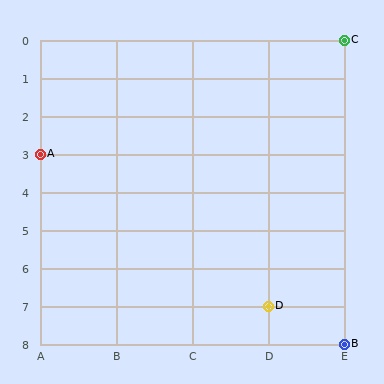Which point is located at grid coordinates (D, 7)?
Point D is at (D, 7).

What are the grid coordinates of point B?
Point B is at grid coordinates (E, 8).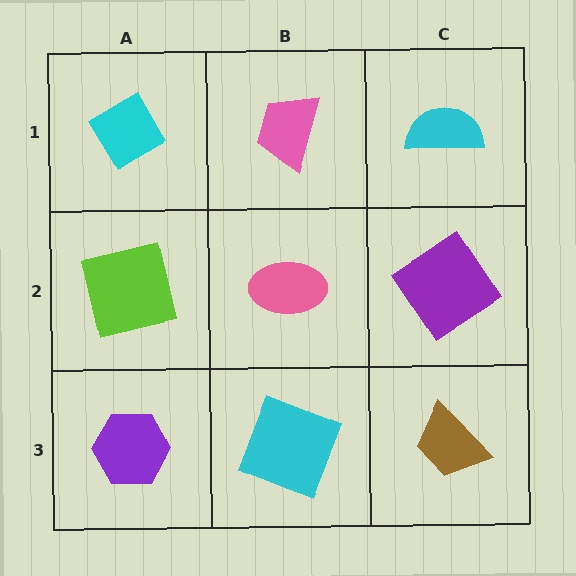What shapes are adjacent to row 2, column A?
A cyan diamond (row 1, column A), a purple hexagon (row 3, column A), a pink ellipse (row 2, column B).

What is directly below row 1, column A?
A lime square.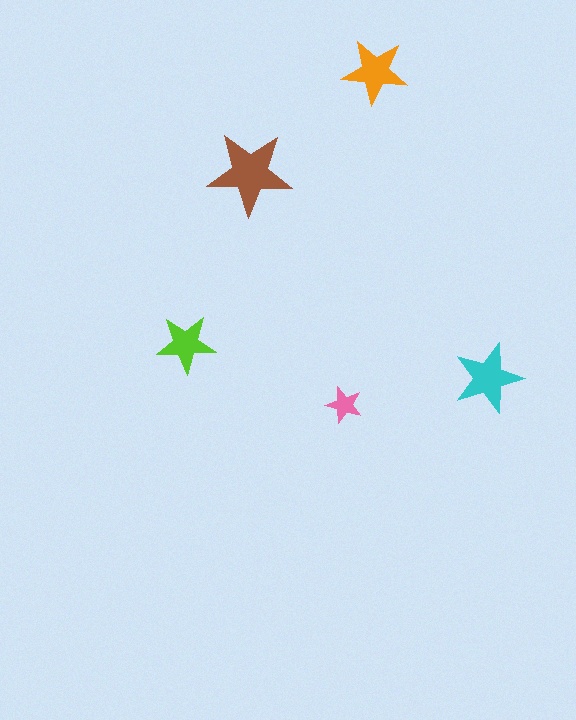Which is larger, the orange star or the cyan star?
The cyan one.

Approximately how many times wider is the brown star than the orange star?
About 1.5 times wider.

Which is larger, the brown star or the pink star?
The brown one.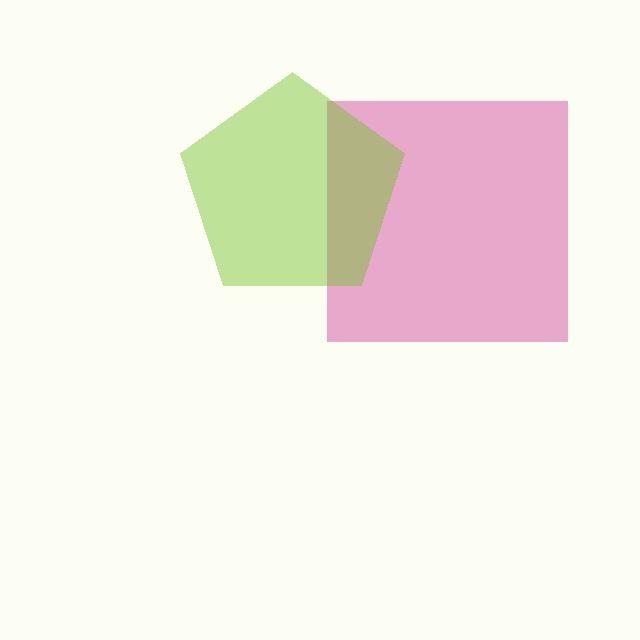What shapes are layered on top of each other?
The layered shapes are: a pink square, a lime pentagon.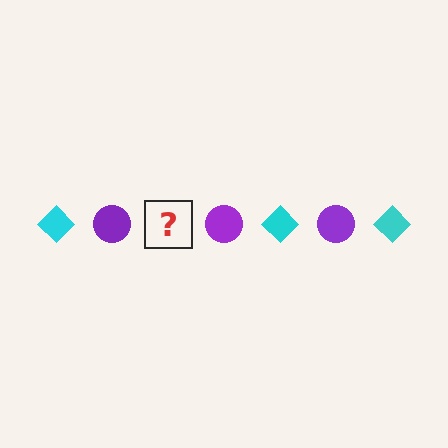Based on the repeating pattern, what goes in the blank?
The blank should be a cyan diamond.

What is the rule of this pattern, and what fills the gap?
The rule is that the pattern alternates between cyan diamond and purple circle. The gap should be filled with a cyan diamond.